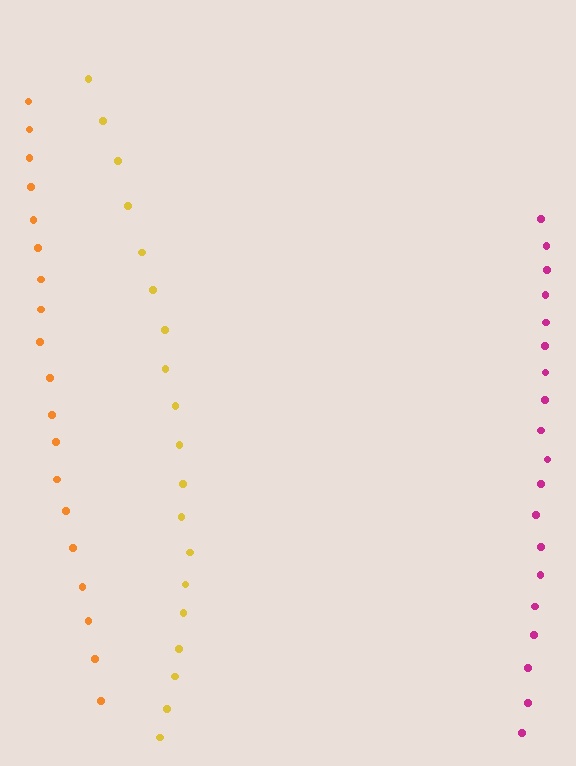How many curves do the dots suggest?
There are 3 distinct paths.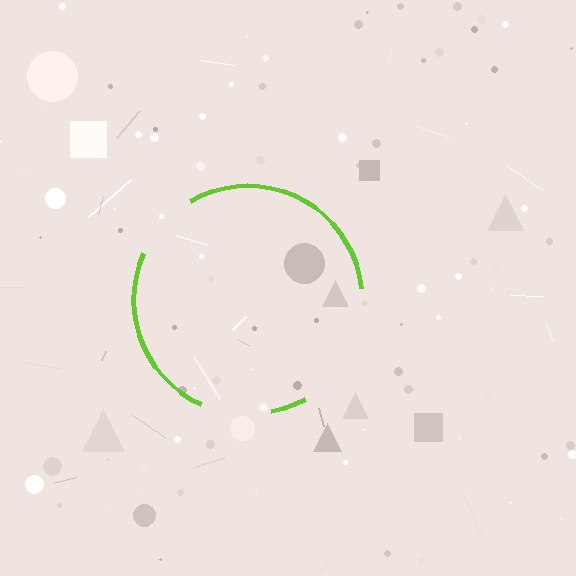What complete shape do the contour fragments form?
The contour fragments form a circle.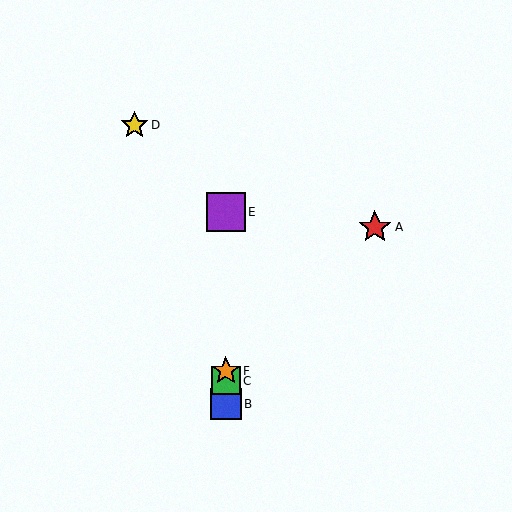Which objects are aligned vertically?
Objects B, C, E, F are aligned vertically.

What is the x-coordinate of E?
Object E is at x≈226.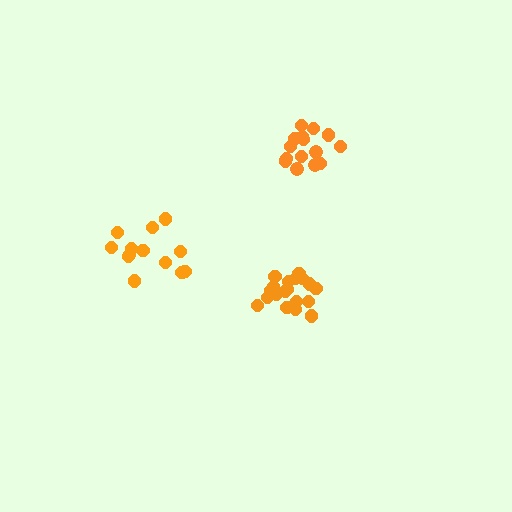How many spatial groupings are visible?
There are 3 spatial groupings.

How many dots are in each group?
Group 1: 14 dots, Group 2: 15 dots, Group 3: 19 dots (48 total).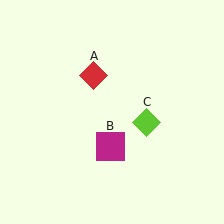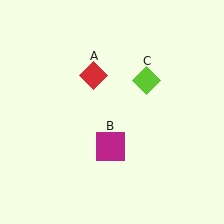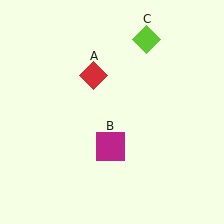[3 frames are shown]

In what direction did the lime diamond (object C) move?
The lime diamond (object C) moved up.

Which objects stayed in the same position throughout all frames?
Red diamond (object A) and magenta square (object B) remained stationary.